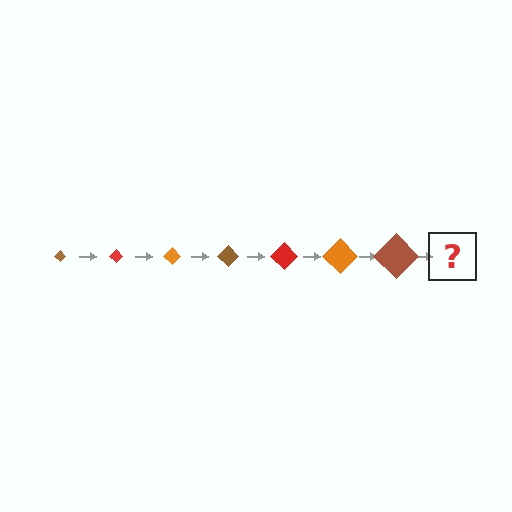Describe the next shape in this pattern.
It should be a red diamond, larger than the previous one.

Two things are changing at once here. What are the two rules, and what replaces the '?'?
The two rules are that the diamond grows larger each step and the color cycles through brown, red, and orange. The '?' should be a red diamond, larger than the previous one.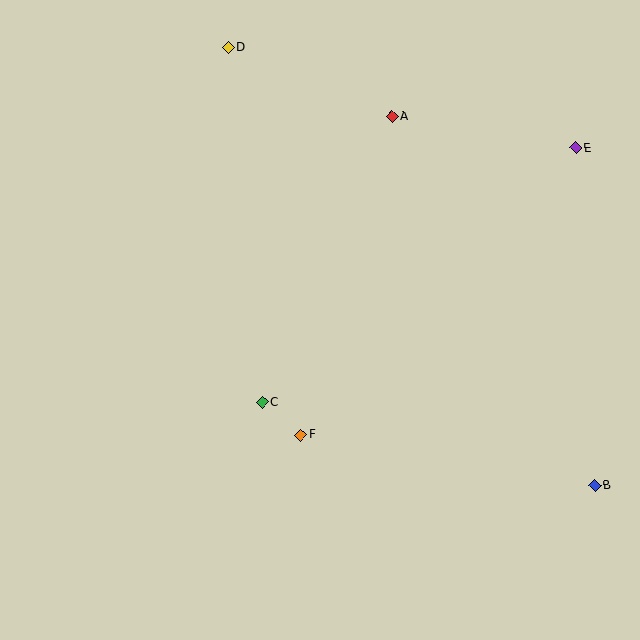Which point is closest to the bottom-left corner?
Point C is closest to the bottom-left corner.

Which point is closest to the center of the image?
Point C at (262, 402) is closest to the center.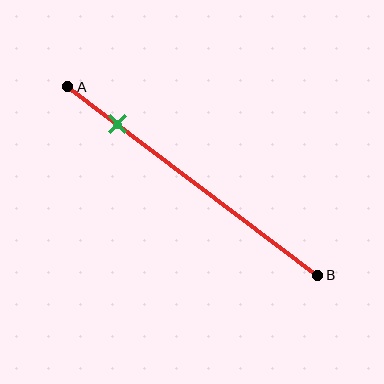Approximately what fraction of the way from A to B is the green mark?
The green mark is approximately 20% of the way from A to B.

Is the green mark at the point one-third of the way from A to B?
No, the mark is at about 20% from A, not at the 33% one-third point.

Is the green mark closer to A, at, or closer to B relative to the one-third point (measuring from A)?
The green mark is closer to point A than the one-third point of segment AB.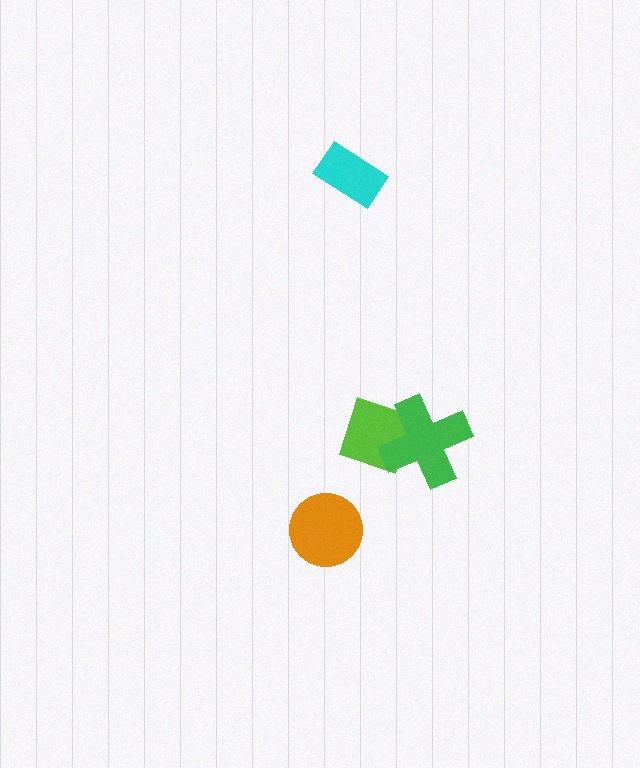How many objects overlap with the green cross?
1 object overlaps with the green cross.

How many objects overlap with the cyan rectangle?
0 objects overlap with the cyan rectangle.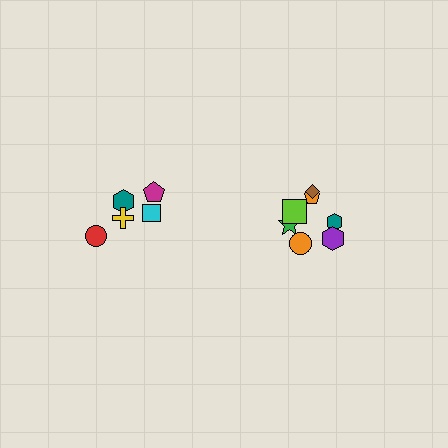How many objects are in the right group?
There are 7 objects.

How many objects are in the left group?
There are 5 objects.